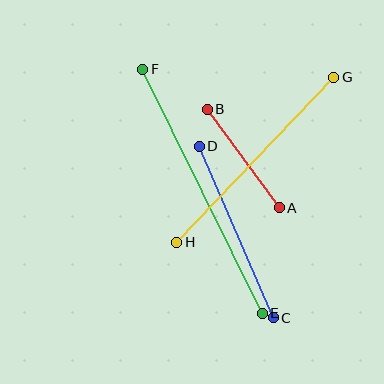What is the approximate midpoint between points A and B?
The midpoint is at approximately (243, 158) pixels.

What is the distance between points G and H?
The distance is approximately 228 pixels.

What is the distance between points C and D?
The distance is approximately 187 pixels.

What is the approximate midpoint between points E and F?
The midpoint is at approximately (202, 191) pixels.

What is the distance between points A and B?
The distance is approximately 122 pixels.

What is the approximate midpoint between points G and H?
The midpoint is at approximately (255, 160) pixels.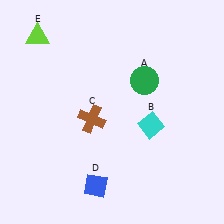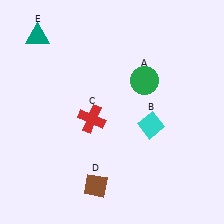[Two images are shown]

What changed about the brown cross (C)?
In Image 1, C is brown. In Image 2, it changed to red.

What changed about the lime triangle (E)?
In Image 1, E is lime. In Image 2, it changed to teal.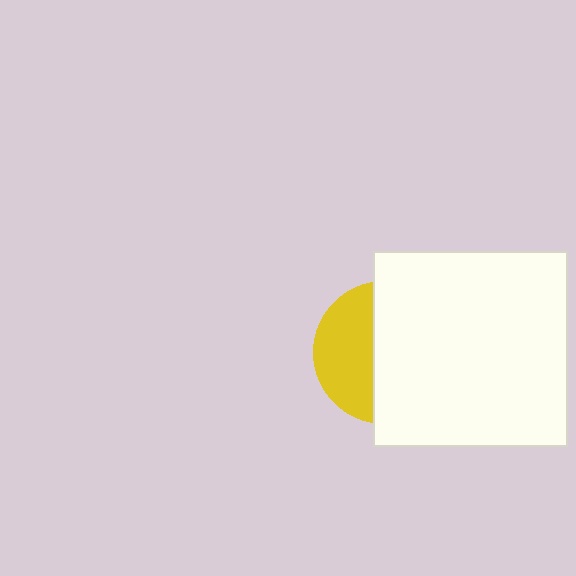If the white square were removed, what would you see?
You would see the complete yellow circle.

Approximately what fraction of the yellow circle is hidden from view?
Roughly 60% of the yellow circle is hidden behind the white square.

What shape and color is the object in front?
The object in front is a white square.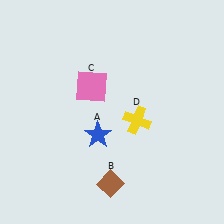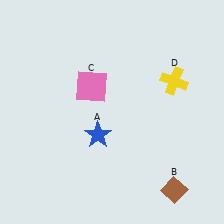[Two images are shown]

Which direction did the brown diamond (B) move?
The brown diamond (B) moved right.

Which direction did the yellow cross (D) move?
The yellow cross (D) moved up.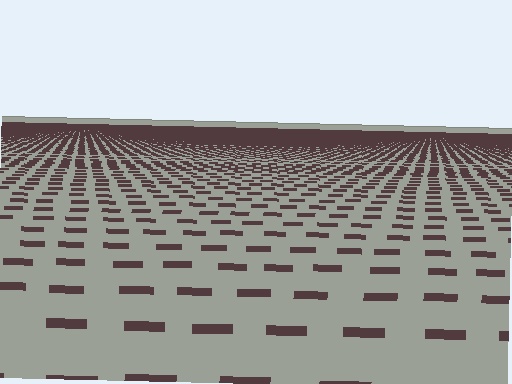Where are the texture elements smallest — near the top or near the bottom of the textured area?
Near the top.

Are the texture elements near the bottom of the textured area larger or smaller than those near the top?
Larger. Near the bottom, elements are closer to the viewer and appear at a bigger on-screen size.